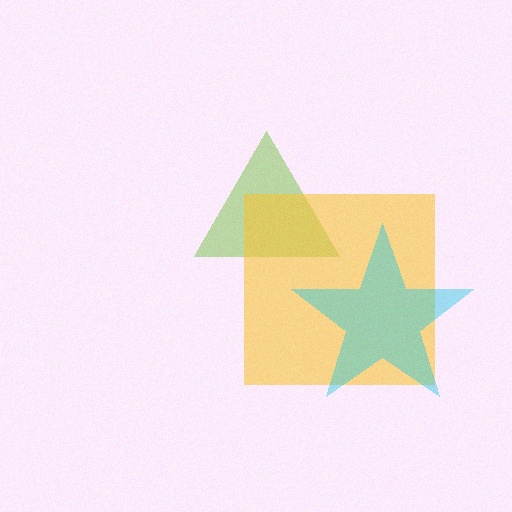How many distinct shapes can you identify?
There are 3 distinct shapes: a lime triangle, a yellow square, a cyan star.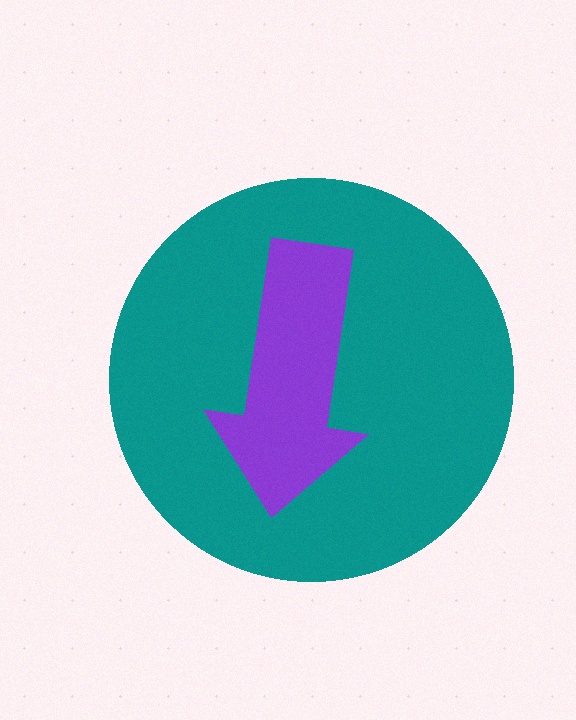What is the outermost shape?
The teal circle.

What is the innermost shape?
The purple arrow.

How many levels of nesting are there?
2.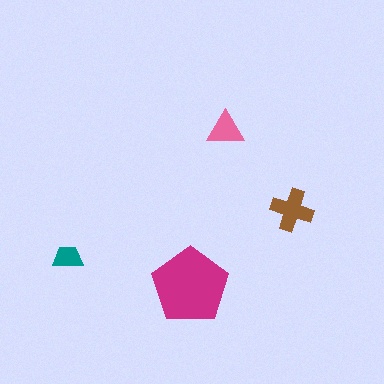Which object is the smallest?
The teal trapezoid.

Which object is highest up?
The pink triangle is topmost.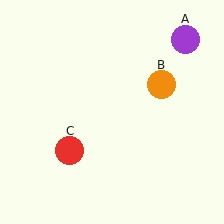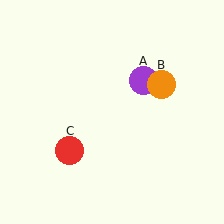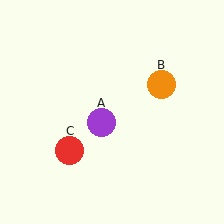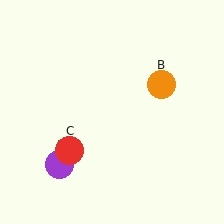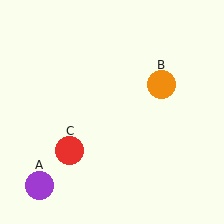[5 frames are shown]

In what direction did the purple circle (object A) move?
The purple circle (object A) moved down and to the left.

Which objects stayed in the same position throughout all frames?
Orange circle (object B) and red circle (object C) remained stationary.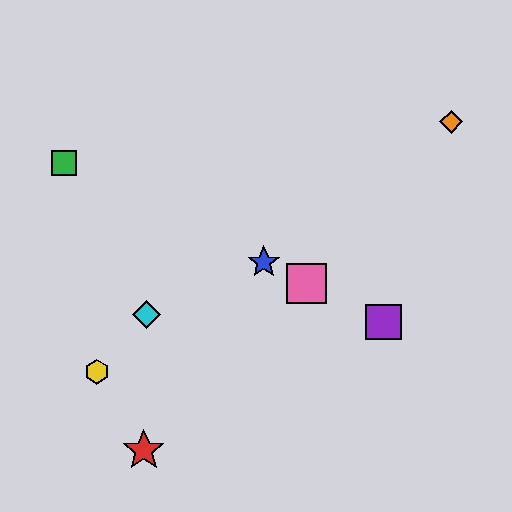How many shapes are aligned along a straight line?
4 shapes (the blue star, the green square, the purple square, the pink square) are aligned along a straight line.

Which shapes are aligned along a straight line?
The blue star, the green square, the purple square, the pink square are aligned along a straight line.